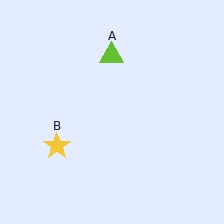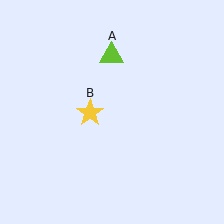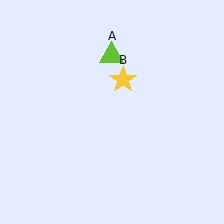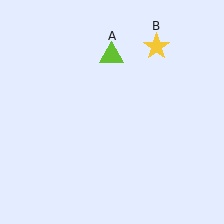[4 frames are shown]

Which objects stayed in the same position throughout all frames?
Lime triangle (object A) remained stationary.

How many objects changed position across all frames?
1 object changed position: yellow star (object B).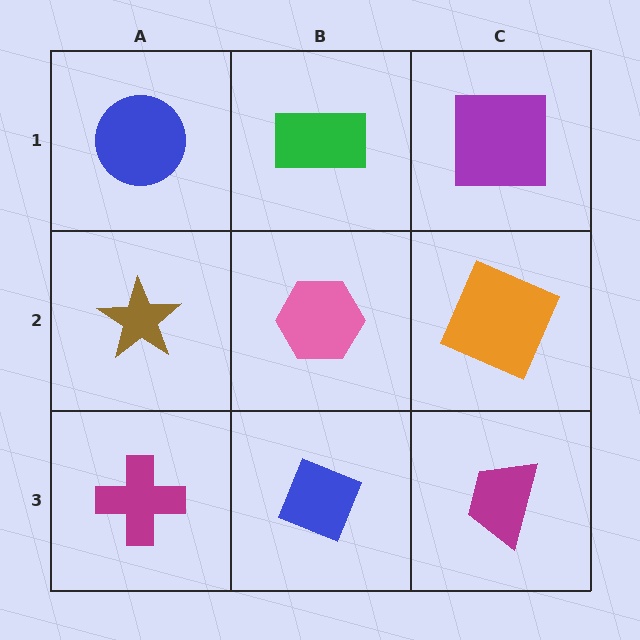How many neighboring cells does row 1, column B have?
3.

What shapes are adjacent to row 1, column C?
An orange square (row 2, column C), a green rectangle (row 1, column B).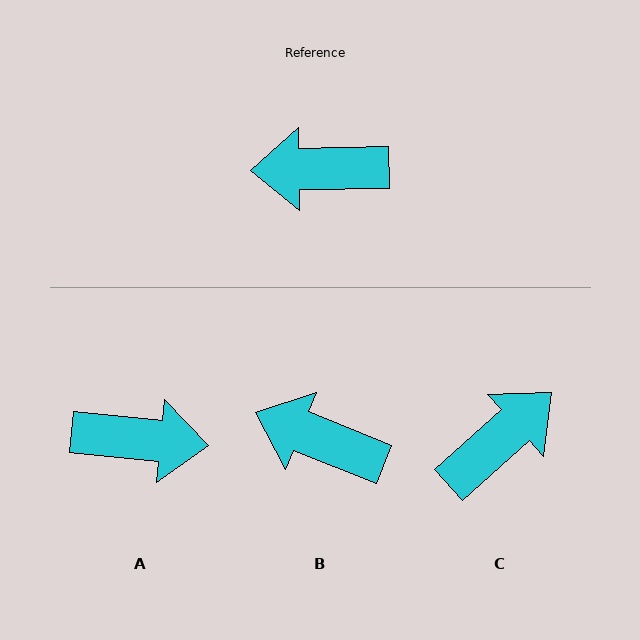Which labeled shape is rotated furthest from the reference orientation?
A, about 173 degrees away.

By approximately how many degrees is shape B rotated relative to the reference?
Approximately 23 degrees clockwise.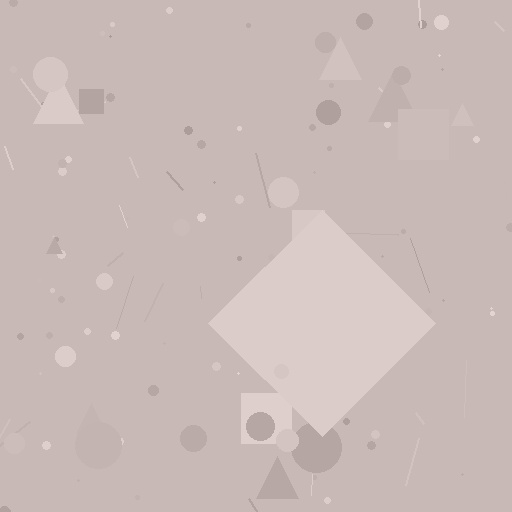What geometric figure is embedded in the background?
A diamond is embedded in the background.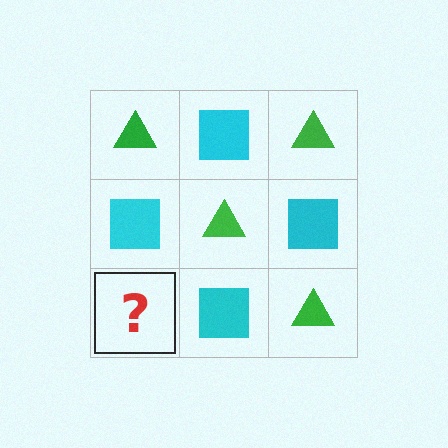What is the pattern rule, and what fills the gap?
The rule is that it alternates green triangle and cyan square in a checkerboard pattern. The gap should be filled with a green triangle.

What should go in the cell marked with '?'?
The missing cell should contain a green triangle.